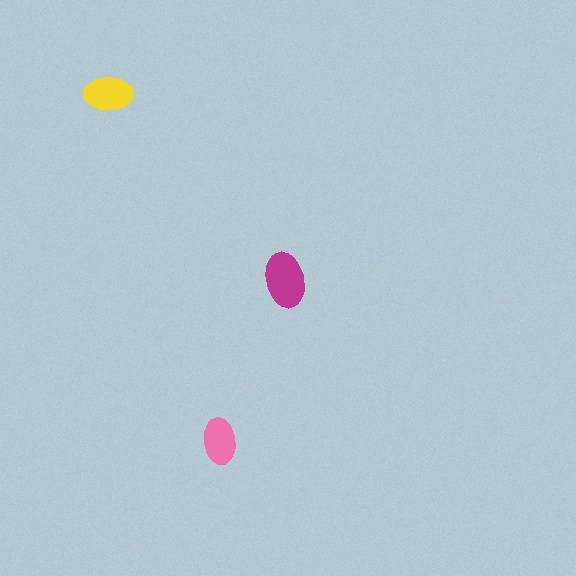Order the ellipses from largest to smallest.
the magenta one, the yellow one, the pink one.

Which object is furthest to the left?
The yellow ellipse is leftmost.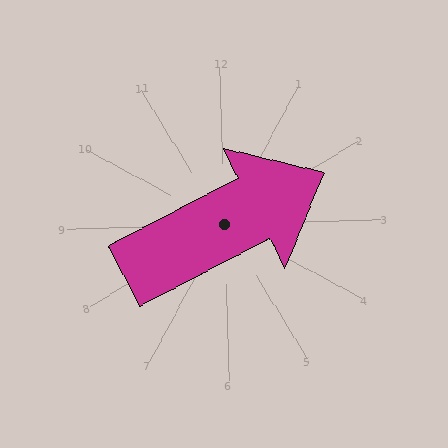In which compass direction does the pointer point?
Northeast.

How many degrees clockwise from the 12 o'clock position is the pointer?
Approximately 64 degrees.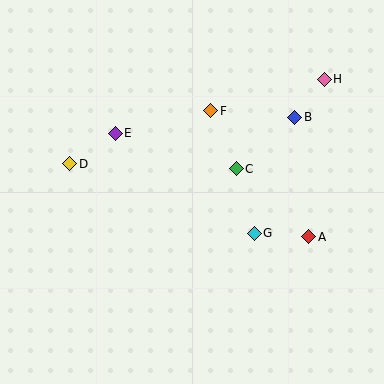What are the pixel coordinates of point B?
Point B is at (295, 117).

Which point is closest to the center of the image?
Point C at (236, 169) is closest to the center.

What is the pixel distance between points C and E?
The distance between C and E is 126 pixels.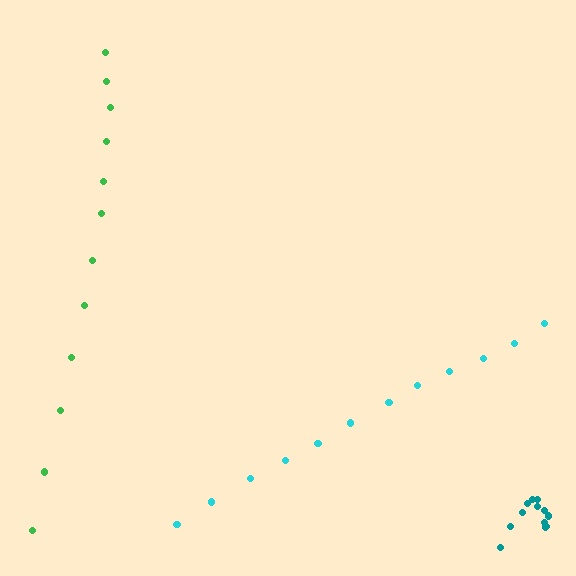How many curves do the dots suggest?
There are 3 distinct paths.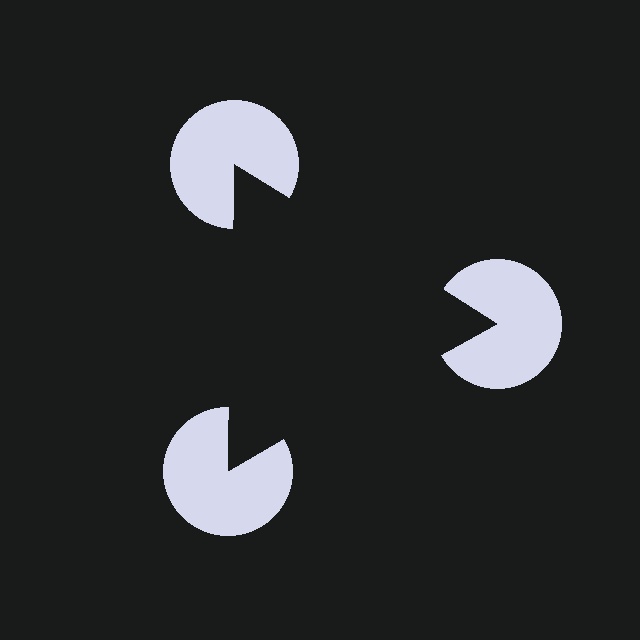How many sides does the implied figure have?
3 sides.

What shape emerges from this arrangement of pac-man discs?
An illusory triangle — its edges are inferred from the aligned wedge cuts in the pac-man discs, not physically drawn.